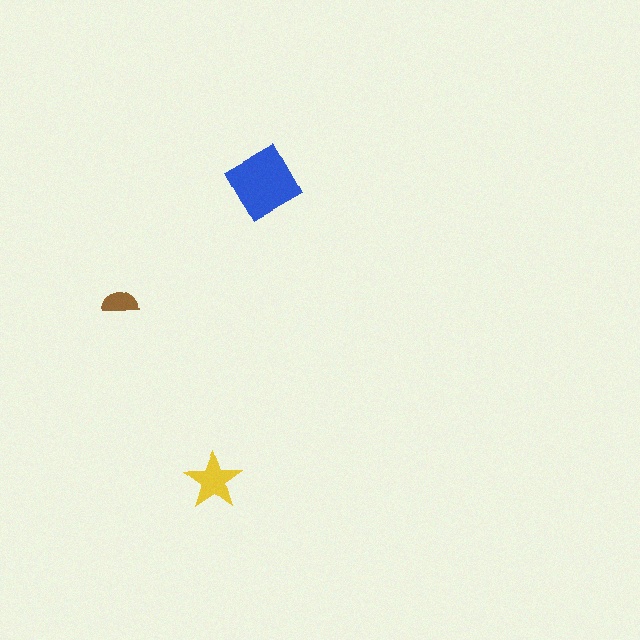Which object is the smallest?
The brown semicircle.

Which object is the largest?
The blue diamond.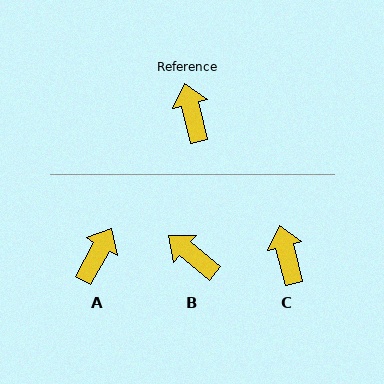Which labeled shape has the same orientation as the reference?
C.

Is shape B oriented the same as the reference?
No, it is off by about 37 degrees.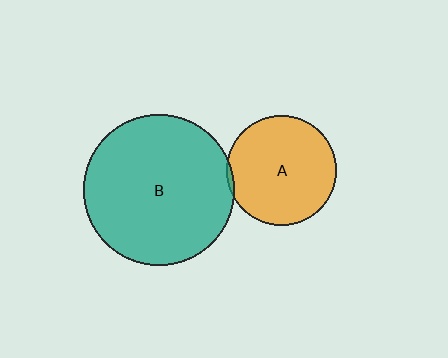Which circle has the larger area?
Circle B (teal).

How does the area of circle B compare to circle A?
Approximately 1.9 times.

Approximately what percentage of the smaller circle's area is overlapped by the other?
Approximately 5%.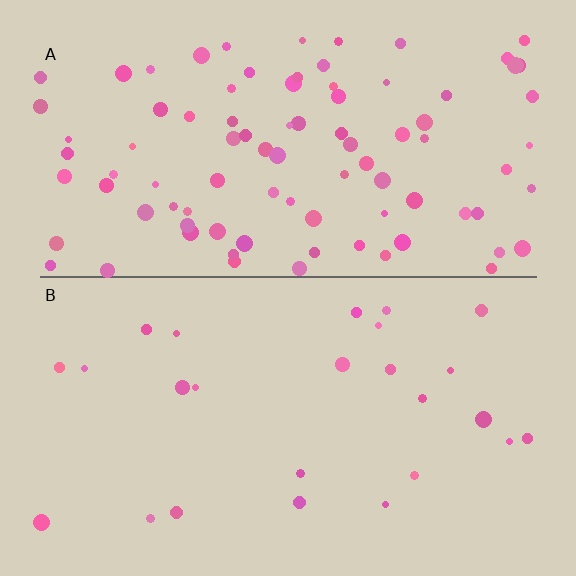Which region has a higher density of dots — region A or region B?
A (the top).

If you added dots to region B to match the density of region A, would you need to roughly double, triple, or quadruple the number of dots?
Approximately quadruple.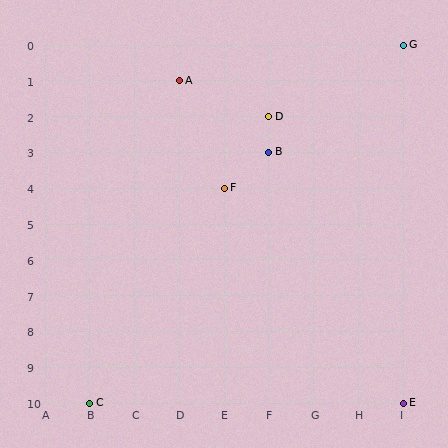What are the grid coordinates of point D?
Point D is at grid coordinates (F, 2).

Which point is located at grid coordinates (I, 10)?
Point E is at (I, 10).